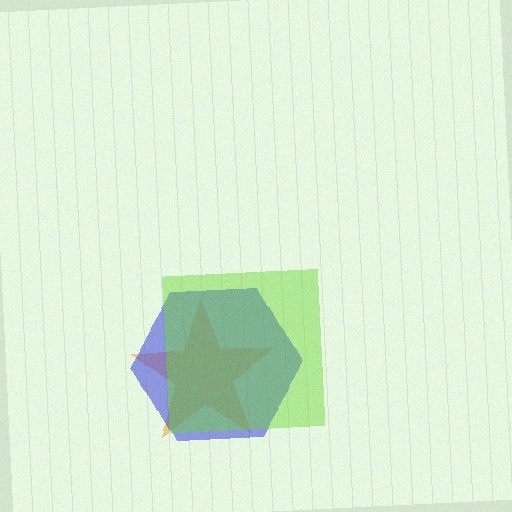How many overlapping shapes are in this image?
There are 3 overlapping shapes in the image.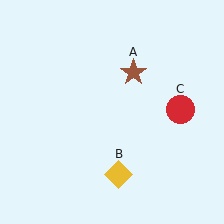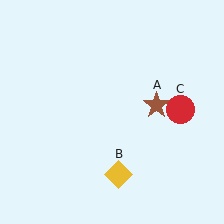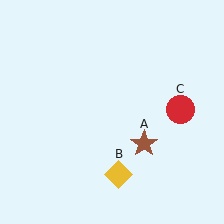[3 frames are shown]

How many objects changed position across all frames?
1 object changed position: brown star (object A).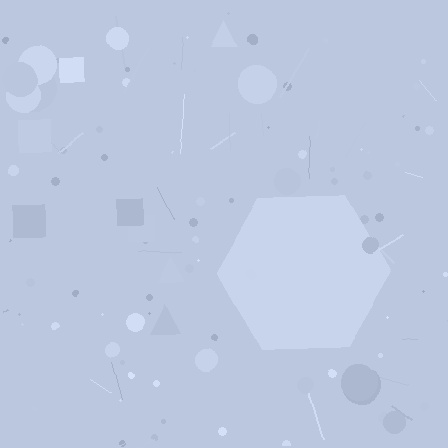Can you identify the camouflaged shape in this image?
The camouflaged shape is a hexagon.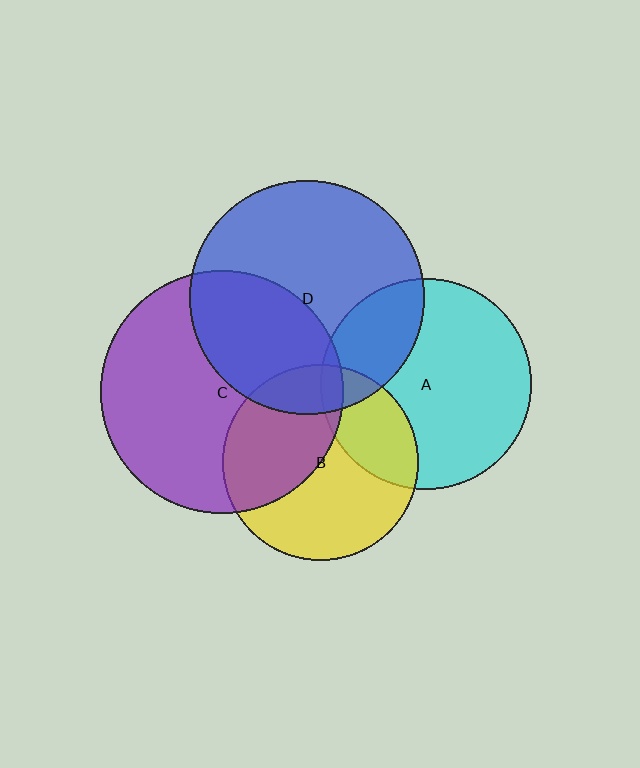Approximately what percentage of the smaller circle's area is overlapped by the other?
Approximately 25%.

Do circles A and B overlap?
Yes.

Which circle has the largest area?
Circle C (purple).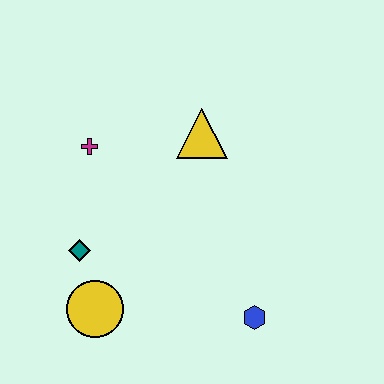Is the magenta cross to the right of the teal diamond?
Yes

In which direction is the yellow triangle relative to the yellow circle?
The yellow triangle is above the yellow circle.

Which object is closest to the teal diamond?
The yellow circle is closest to the teal diamond.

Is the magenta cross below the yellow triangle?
Yes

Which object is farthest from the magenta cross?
The blue hexagon is farthest from the magenta cross.